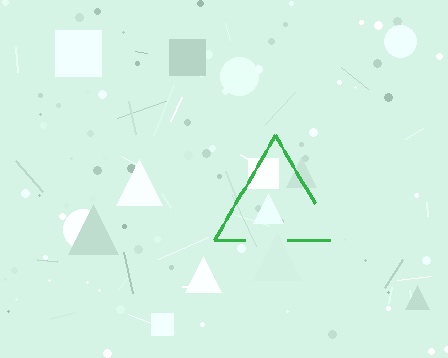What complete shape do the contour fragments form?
The contour fragments form a triangle.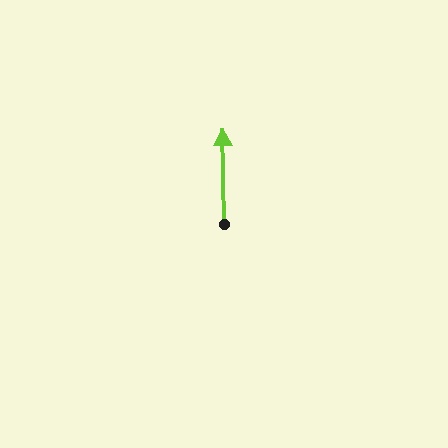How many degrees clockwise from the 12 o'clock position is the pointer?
Approximately 359 degrees.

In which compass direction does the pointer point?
North.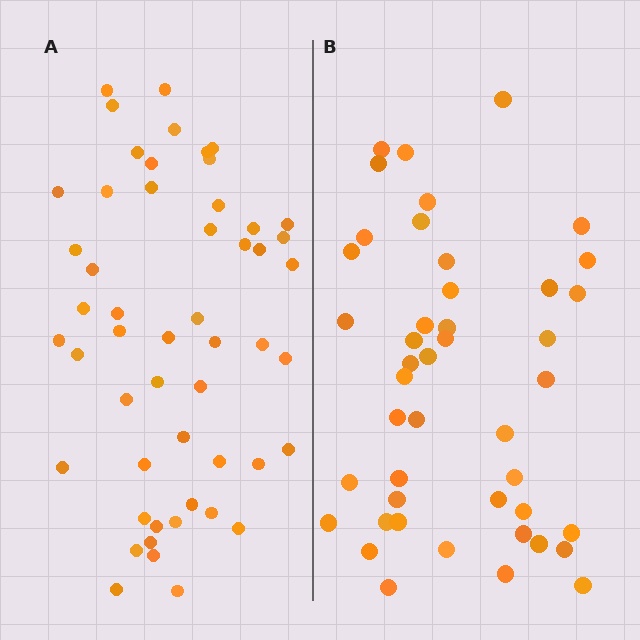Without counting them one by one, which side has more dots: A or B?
Region A (the left region) has more dots.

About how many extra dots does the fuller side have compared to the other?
Region A has roughly 8 or so more dots than region B.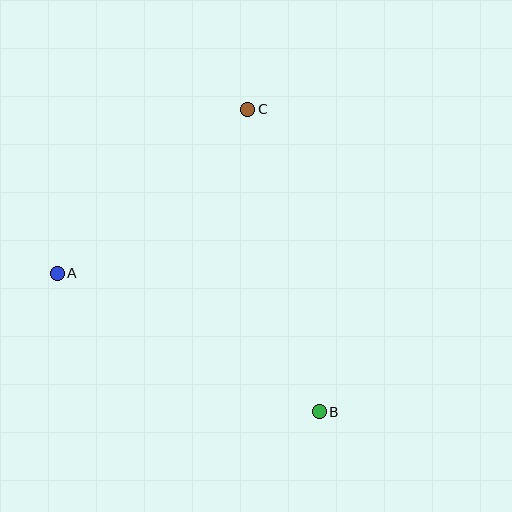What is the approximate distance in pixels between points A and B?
The distance between A and B is approximately 296 pixels.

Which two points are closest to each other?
Points A and C are closest to each other.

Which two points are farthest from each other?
Points B and C are farthest from each other.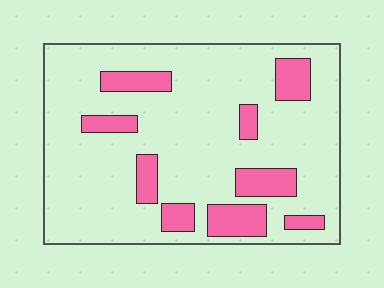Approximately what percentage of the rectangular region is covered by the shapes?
Approximately 20%.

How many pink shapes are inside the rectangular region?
9.